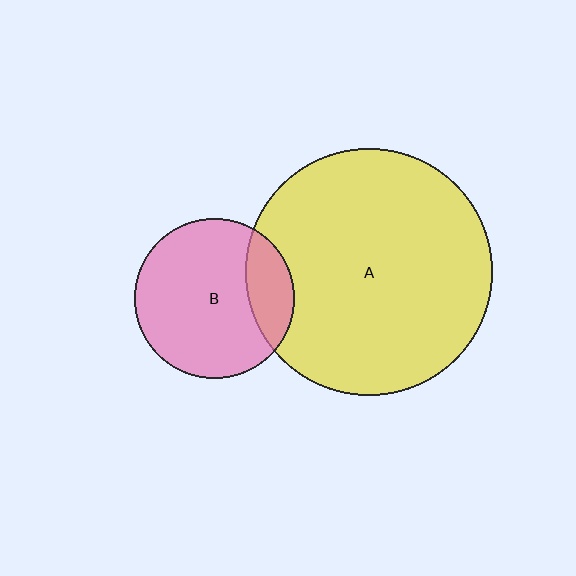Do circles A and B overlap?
Yes.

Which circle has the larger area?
Circle A (yellow).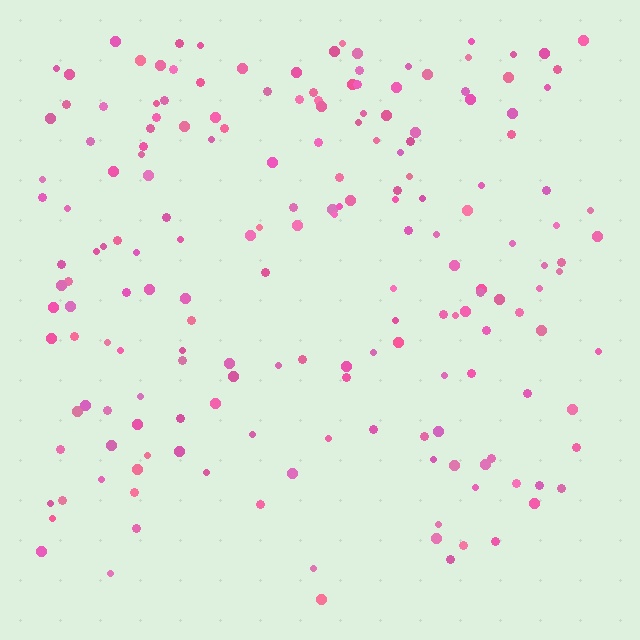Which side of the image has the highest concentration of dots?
The top.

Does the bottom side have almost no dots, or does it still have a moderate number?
Still a moderate number, just noticeably fewer than the top.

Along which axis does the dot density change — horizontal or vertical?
Vertical.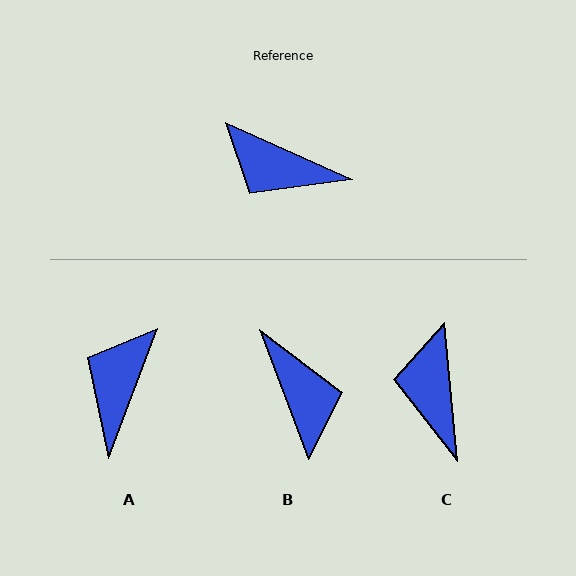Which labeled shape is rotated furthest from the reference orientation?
B, about 135 degrees away.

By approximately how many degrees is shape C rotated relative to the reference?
Approximately 60 degrees clockwise.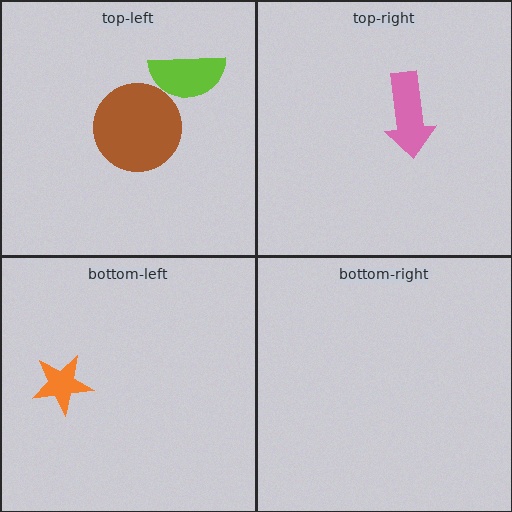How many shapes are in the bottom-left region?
1.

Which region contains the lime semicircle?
The top-left region.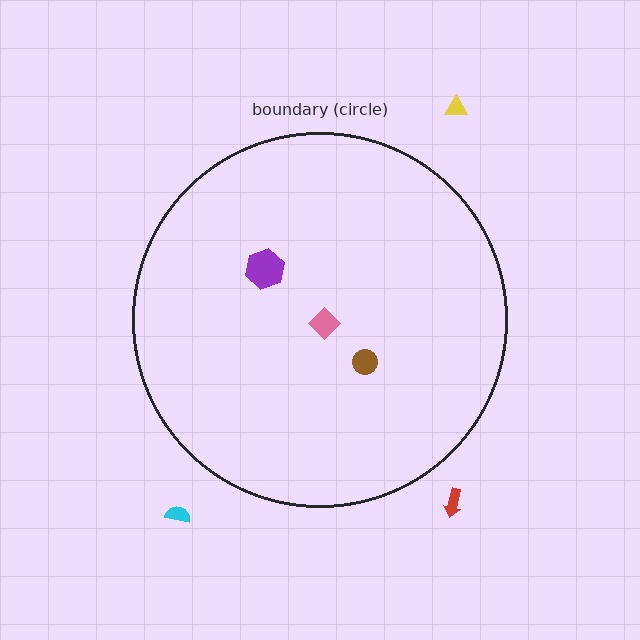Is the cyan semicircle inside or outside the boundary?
Outside.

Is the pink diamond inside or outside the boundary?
Inside.